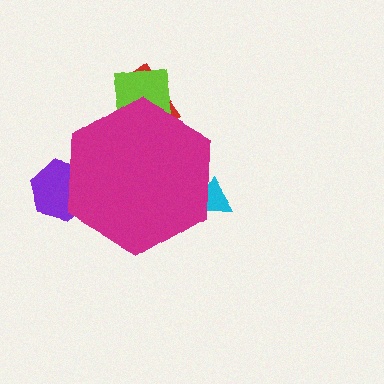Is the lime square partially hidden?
Yes, the lime square is partially hidden behind the magenta hexagon.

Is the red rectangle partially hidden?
Yes, the red rectangle is partially hidden behind the magenta hexagon.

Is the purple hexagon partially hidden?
Yes, the purple hexagon is partially hidden behind the magenta hexagon.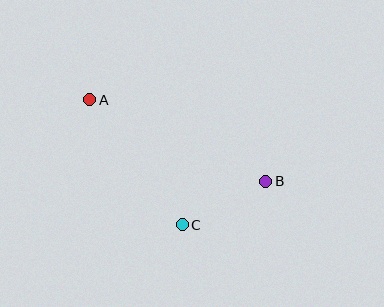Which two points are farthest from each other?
Points A and B are farthest from each other.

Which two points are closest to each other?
Points B and C are closest to each other.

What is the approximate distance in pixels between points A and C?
The distance between A and C is approximately 156 pixels.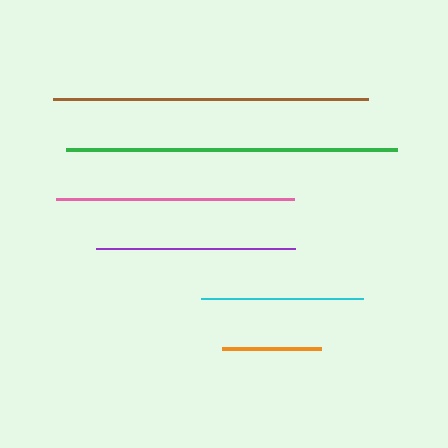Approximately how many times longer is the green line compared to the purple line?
The green line is approximately 1.7 times the length of the purple line.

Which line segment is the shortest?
The orange line is the shortest at approximately 99 pixels.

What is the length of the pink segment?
The pink segment is approximately 238 pixels long.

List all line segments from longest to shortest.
From longest to shortest: green, brown, pink, purple, cyan, orange.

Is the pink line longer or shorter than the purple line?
The pink line is longer than the purple line.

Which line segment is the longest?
The green line is the longest at approximately 331 pixels.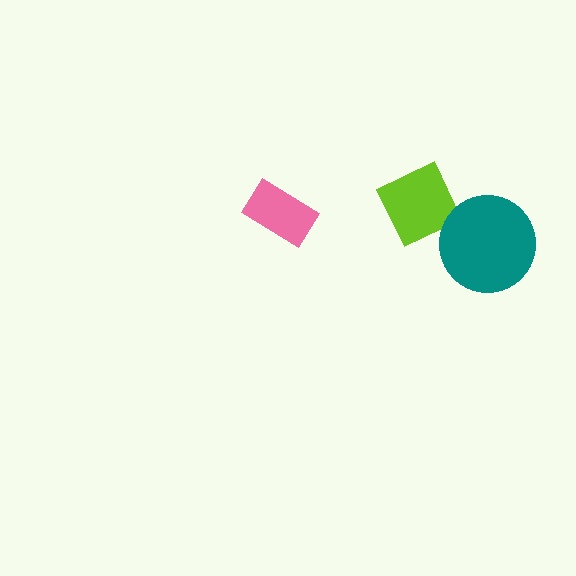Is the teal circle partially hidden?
No, no other shape covers it.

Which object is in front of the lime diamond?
The teal circle is in front of the lime diamond.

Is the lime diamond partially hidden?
Yes, it is partially covered by another shape.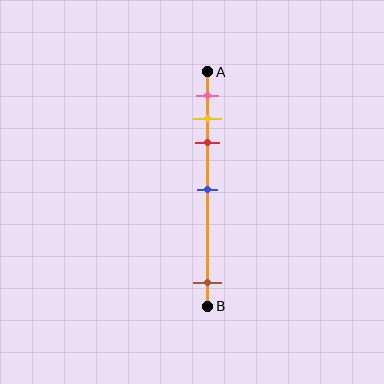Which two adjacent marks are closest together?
The yellow and red marks are the closest adjacent pair.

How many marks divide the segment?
There are 5 marks dividing the segment.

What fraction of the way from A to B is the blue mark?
The blue mark is approximately 50% (0.5) of the way from A to B.